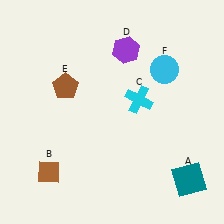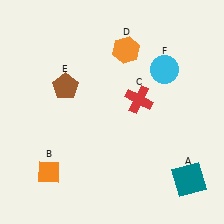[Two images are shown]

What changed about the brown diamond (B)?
In Image 1, B is brown. In Image 2, it changed to orange.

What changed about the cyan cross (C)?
In Image 1, C is cyan. In Image 2, it changed to red.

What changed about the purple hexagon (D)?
In Image 1, D is purple. In Image 2, it changed to orange.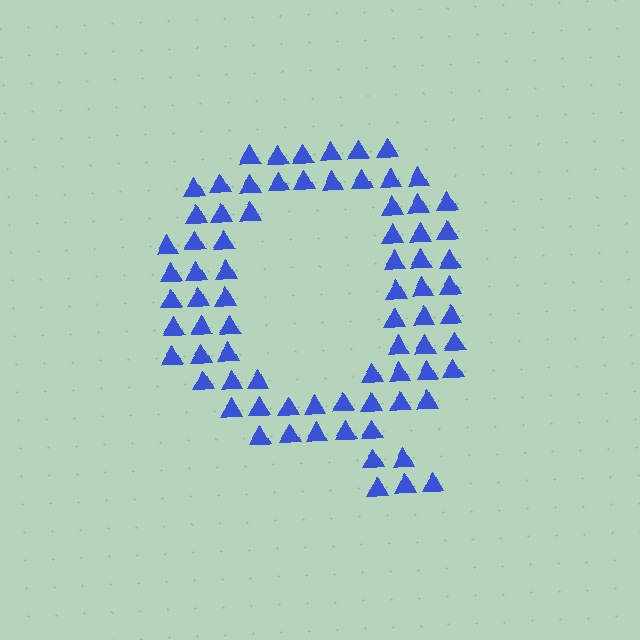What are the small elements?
The small elements are triangles.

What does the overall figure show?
The overall figure shows the letter Q.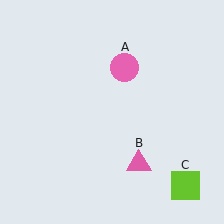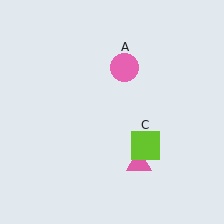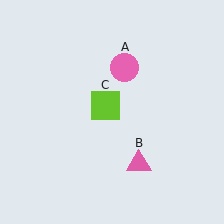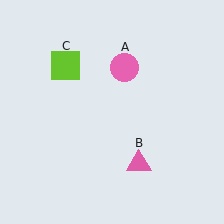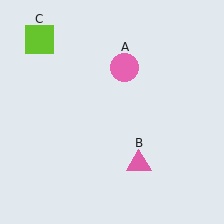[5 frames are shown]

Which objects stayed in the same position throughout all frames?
Pink circle (object A) and pink triangle (object B) remained stationary.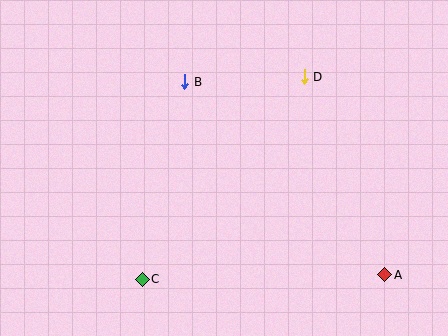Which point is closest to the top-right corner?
Point D is closest to the top-right corner.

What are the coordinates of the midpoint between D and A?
The midpoint between D and A is at (345, 176).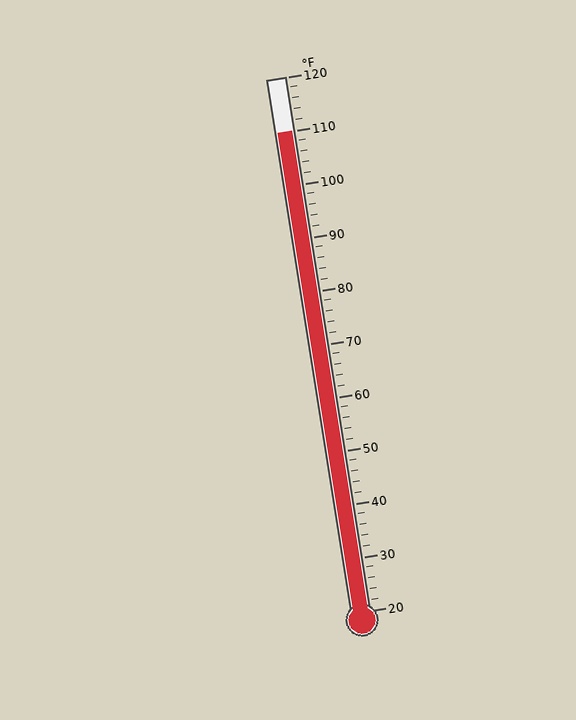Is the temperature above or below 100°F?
The temperature is above 100°F.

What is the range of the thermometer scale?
The thermometer scale ranges from 20°F to 120°F.